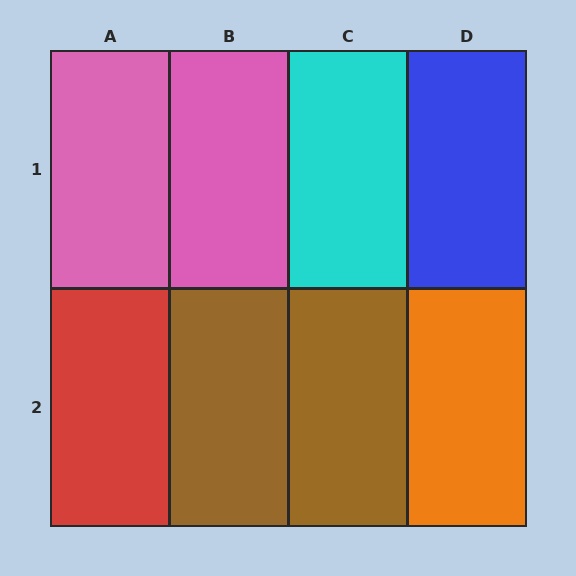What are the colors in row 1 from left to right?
Pink, pink, cyan, blue.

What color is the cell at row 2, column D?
Orange.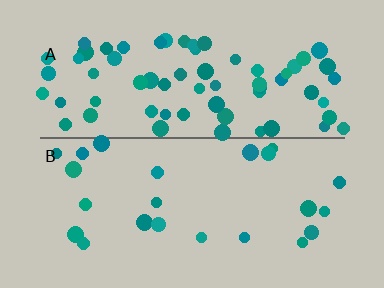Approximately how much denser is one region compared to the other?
Approximately 2.9× — region A over region B.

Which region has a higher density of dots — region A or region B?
A (the top).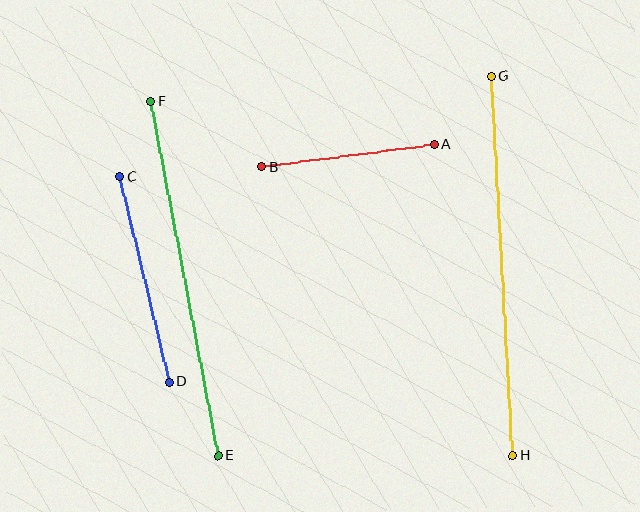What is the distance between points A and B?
The distance is approximately 175 pixels.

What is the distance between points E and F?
The distance is approximately 361 pixels.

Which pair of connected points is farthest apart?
Points G and H are farthest apart.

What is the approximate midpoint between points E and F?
The midpoint is at approximately (185, 279) pixels.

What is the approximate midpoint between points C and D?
The midpoint is at approximately (145, 279) pixels.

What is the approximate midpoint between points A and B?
The midpoint is at approximately (348, 156) pixels.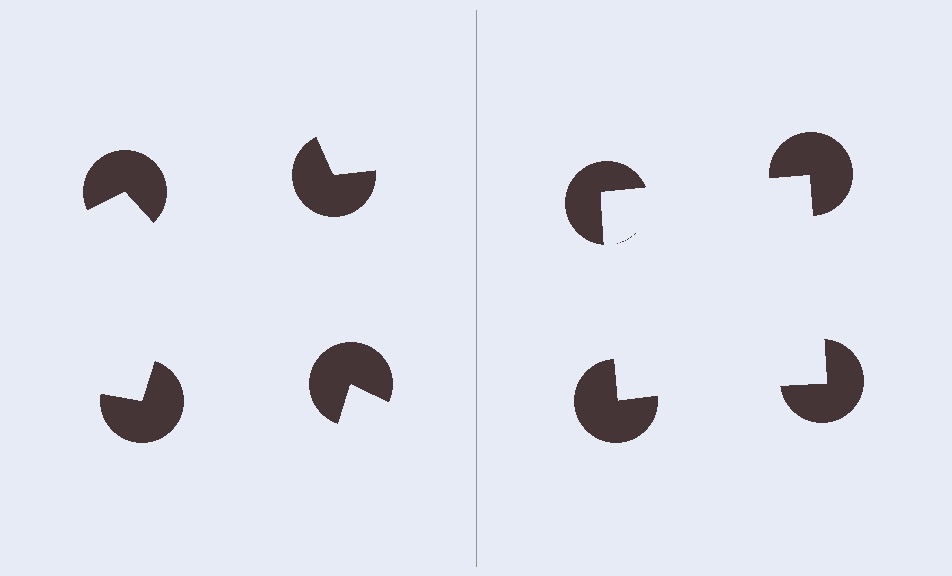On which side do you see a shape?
An illusory square appears on the right side. On the left side the wedge cuts are rotated, so no coherent shape forms.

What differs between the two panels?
The pac-man discs are positioned identically on both sides; only the wedge orientations differ. On the right they align to a square; on the left they are misaligned.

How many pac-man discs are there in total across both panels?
8 — 4 on each side.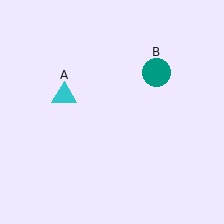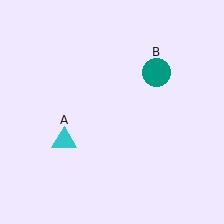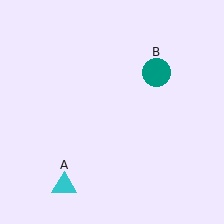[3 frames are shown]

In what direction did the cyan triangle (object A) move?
The cyan triangle (object A) moved down.